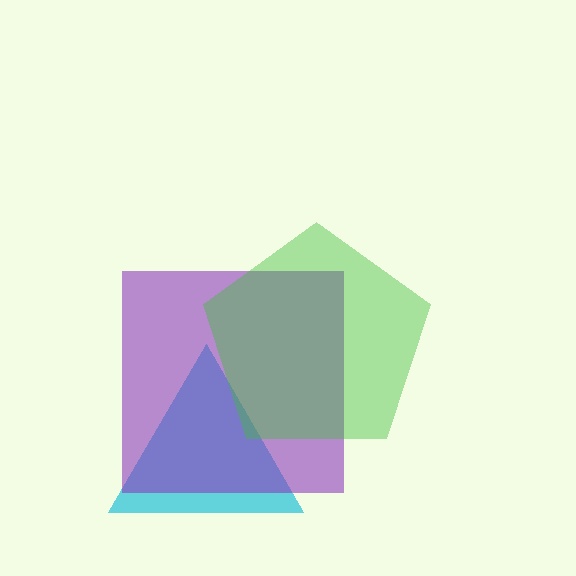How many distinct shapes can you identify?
There are 3 distinct shapes: a cyan triangle, a purple square, a green pentagon.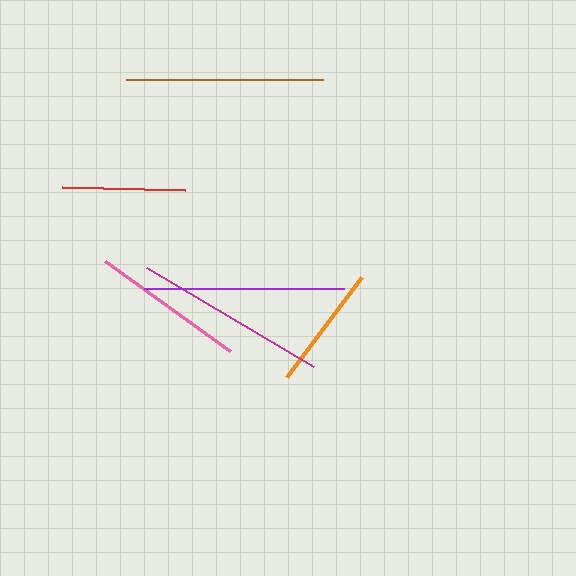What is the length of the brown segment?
The brown segment is approximately 196 pixels long.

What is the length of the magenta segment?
The magenta segment is approximately 194 pixels long.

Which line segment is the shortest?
The red line is the shortest at approximately 123 pixels.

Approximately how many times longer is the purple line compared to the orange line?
The purple line is approximately 1.6 times the length of the orange line.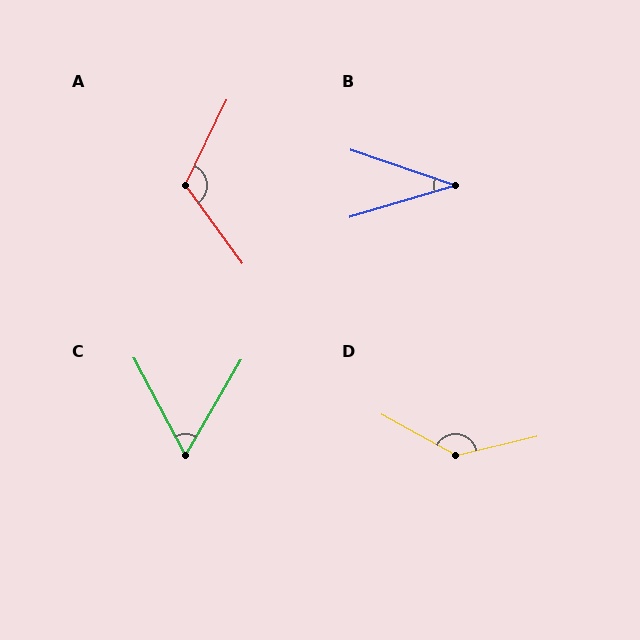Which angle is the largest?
D, at approximately 138 degrees.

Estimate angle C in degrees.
Approximately 58 degrees.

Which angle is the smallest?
B, at approximately 35 degrees.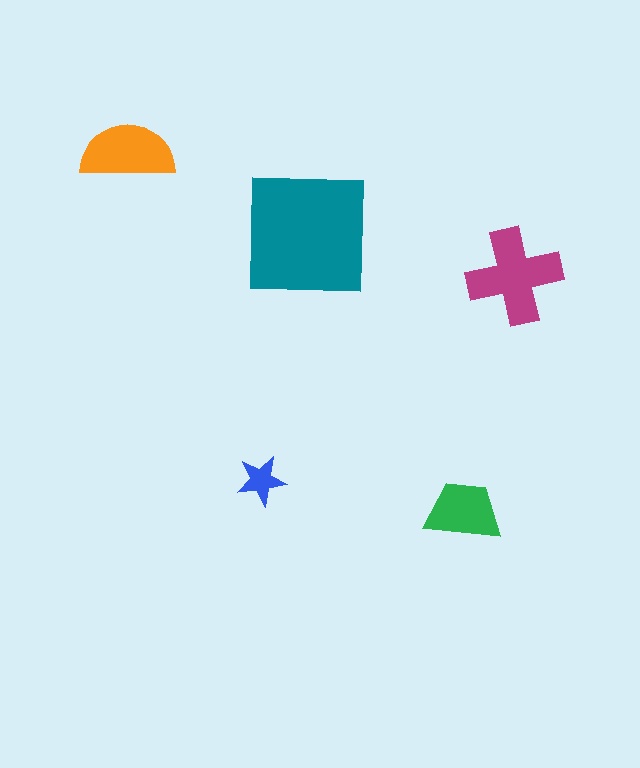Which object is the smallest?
The blue star.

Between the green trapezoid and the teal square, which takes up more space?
The teal square.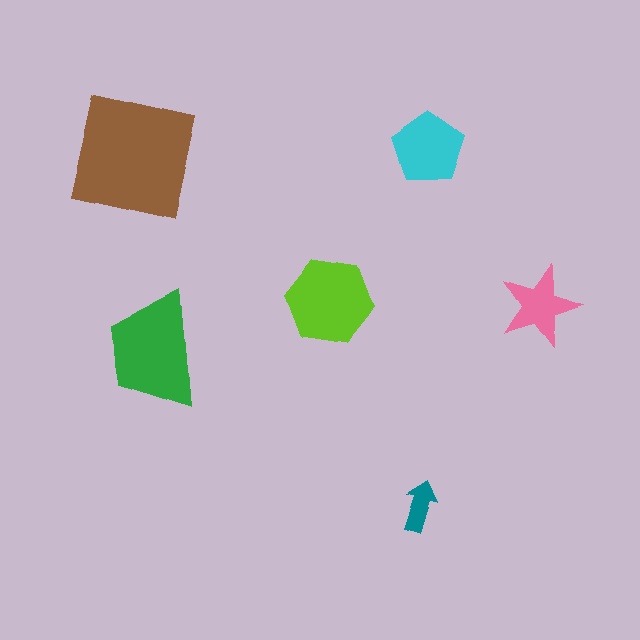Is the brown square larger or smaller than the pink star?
Larger.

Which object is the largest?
The brown square.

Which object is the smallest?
The teal arrow.